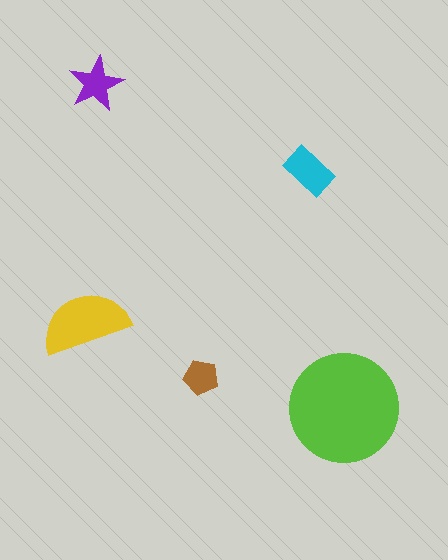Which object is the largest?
The lime circle.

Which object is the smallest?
The brown pentagon.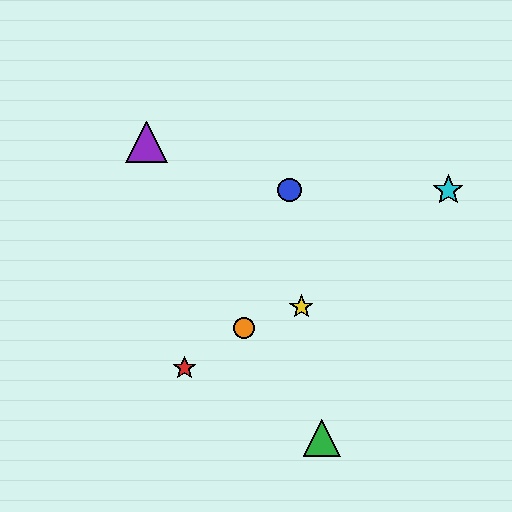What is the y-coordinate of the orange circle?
The orange circle is at y≈328.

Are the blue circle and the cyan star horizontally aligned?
Yes, both are at y≈190.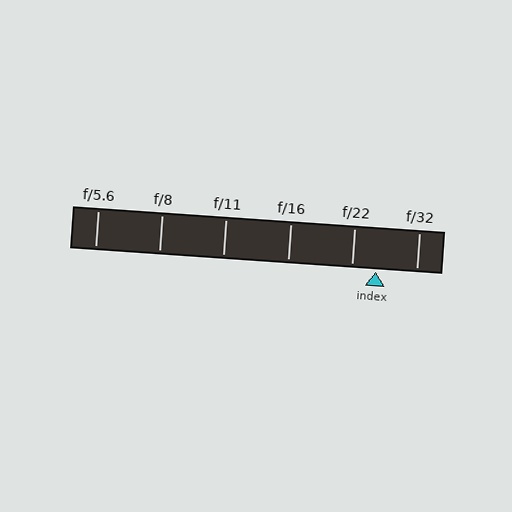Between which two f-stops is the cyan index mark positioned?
The index mark is between f/22 and f/32.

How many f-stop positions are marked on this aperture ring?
There are 6 f-stop positions marked.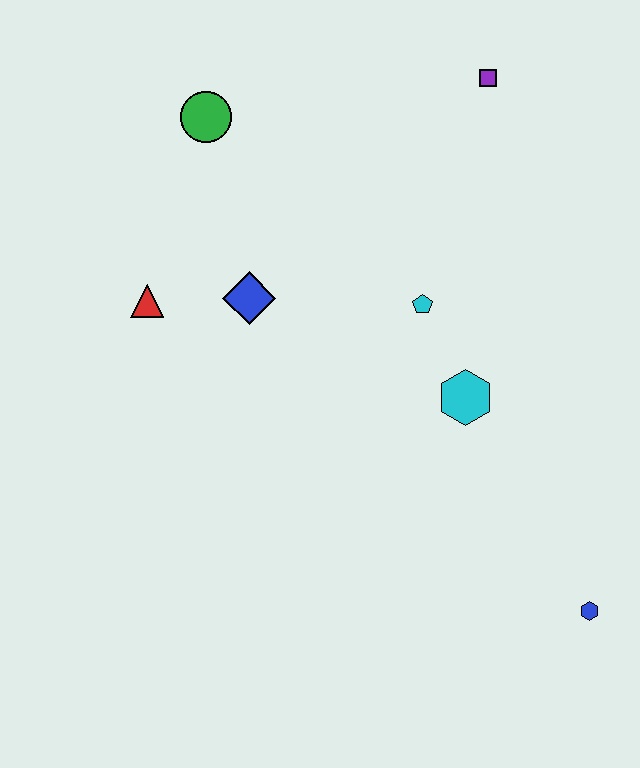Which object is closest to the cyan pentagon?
The cyan hexagon is closest to the cyan pentagon.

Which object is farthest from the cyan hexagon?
The green circle is farthest from the cyan hexagon.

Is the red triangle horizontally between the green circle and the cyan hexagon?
No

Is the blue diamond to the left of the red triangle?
No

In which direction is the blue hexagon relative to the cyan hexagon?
The blue hexagon is below the cyan hexagon.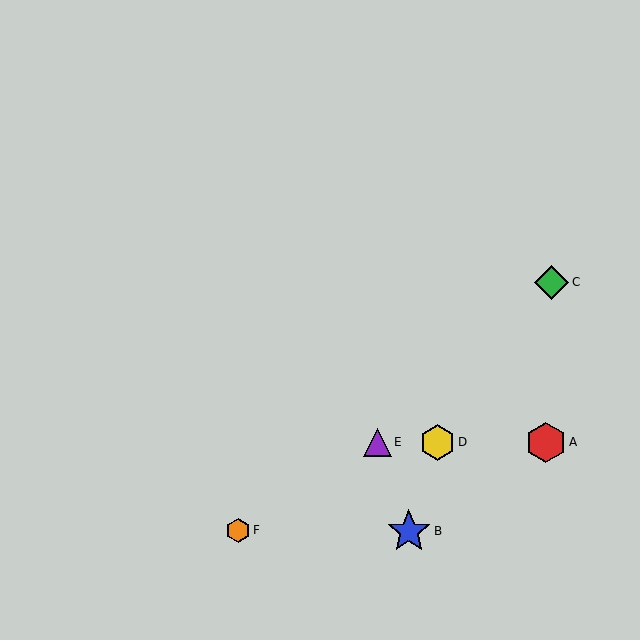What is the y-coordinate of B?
Object B is at y≈531.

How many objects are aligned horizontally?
3 objects (A, D, E) are aligned horizontally.